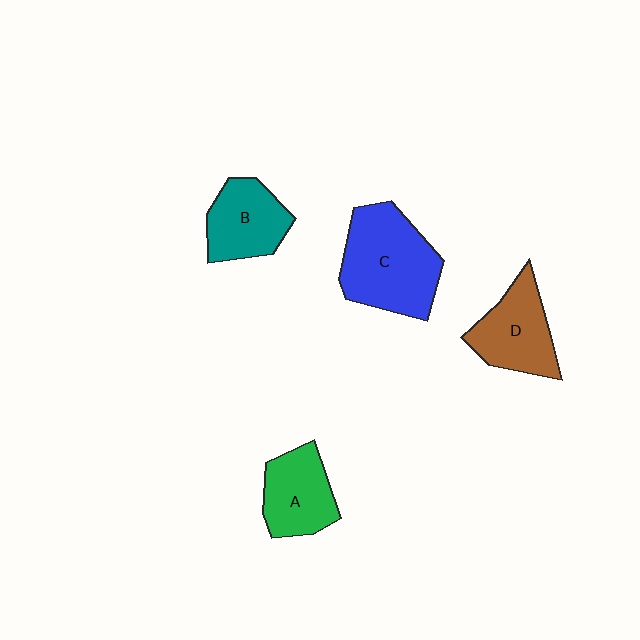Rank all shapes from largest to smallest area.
From largest to smallest: C (blue), D (brown), B (teal), A (green).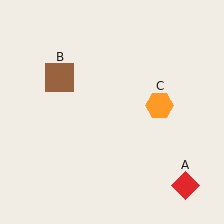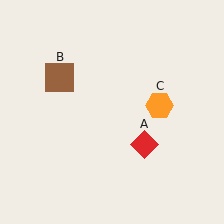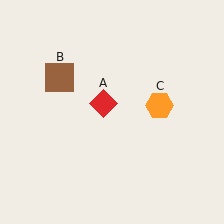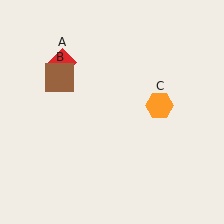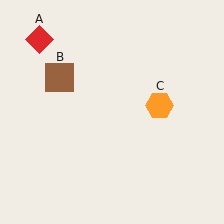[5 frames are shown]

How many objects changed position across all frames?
1 object changed position: red diamond (object A).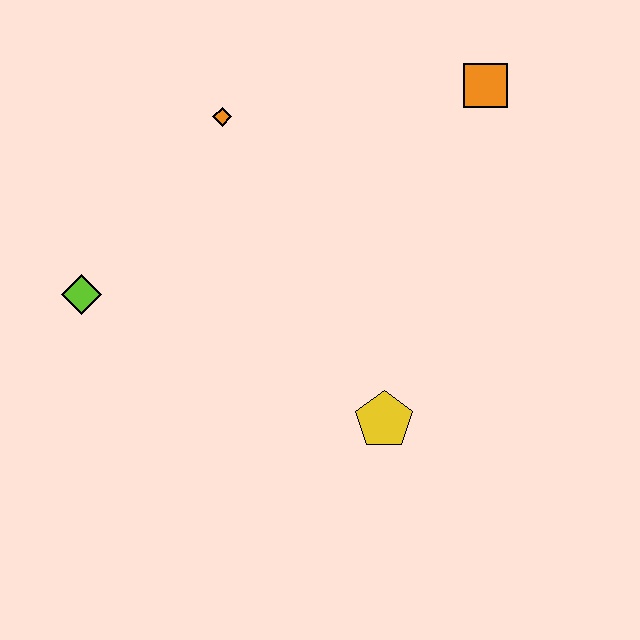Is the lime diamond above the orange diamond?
No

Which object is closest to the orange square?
The orange diamond is closest to the orange square.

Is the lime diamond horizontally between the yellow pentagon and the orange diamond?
No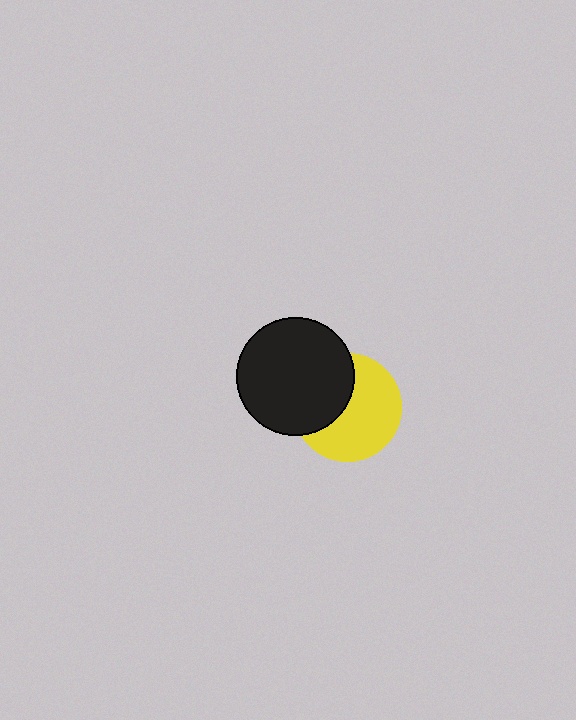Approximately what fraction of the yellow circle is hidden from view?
Roughly 39% of the yellow circle is hidden behind the black circle.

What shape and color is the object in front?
The object in front is a black circle.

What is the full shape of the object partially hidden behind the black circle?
The partially hidden object is a yellow circle.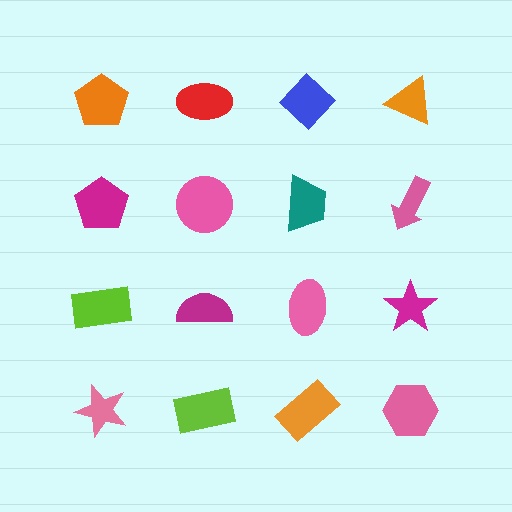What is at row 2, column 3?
A teal trapezoid.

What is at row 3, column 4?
A magenta star.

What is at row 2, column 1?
A magenta pentagon.